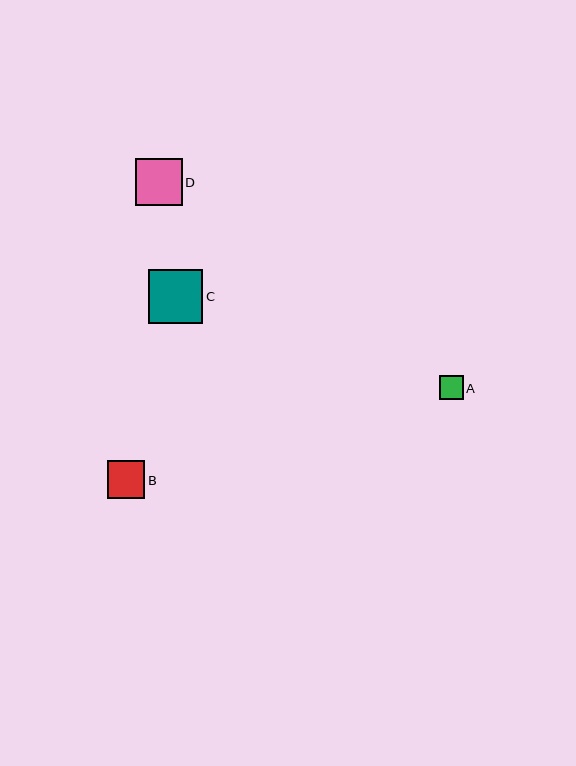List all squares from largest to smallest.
From largest to smallest: C, D, B, A.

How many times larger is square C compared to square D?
Square C is approximately 1.2 times the size of square D.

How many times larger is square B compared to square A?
Square B is approximately 1.6 times the size of square A.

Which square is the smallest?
Square A is the smallest with a size of approximately 24 pixels.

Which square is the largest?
Square C is the largest with a size of approximately 54 pixels.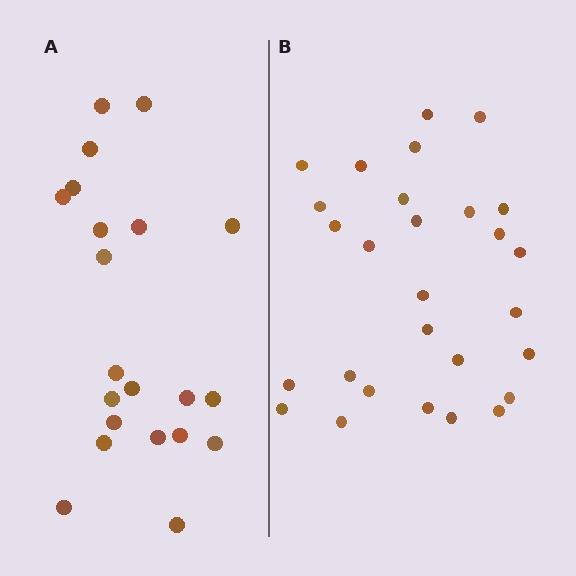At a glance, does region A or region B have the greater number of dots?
Region B (the right region) has more dots.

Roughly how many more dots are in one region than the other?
Region B has roughly 8 or so more dots than region A.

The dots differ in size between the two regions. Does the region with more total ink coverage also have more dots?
No. Region A has more total ink coverage because its dots are larger, but region B actually contains more individual dots. Total area can be misleading — the number of items is what matters here.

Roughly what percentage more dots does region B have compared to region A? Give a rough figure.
About 35% more.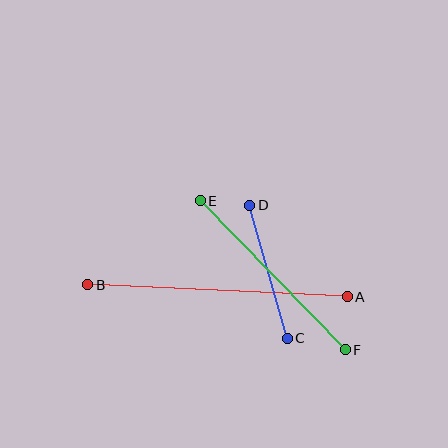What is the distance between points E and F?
The distance is approximately 208 pixels.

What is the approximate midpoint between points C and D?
The midpoint is at approximately (268, 272) pixels.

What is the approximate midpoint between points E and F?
The midpoint is at approximately (273, 275) pixels.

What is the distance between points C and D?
The distance is approximately 138 pixels.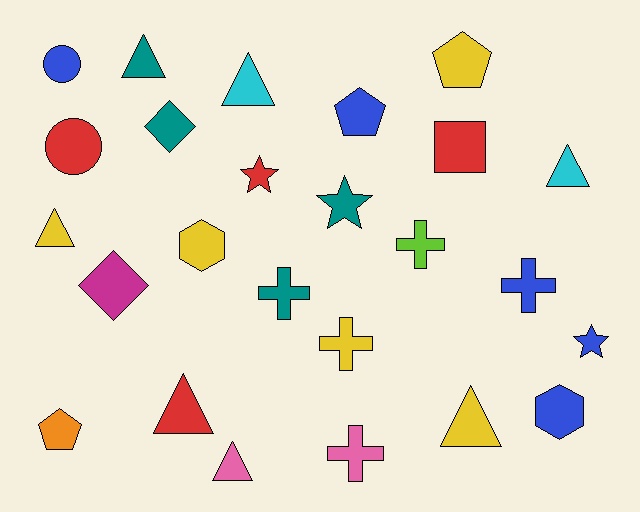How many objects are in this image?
There are 25 objects.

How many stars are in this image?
There are 3 stars.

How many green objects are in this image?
There are no green objects.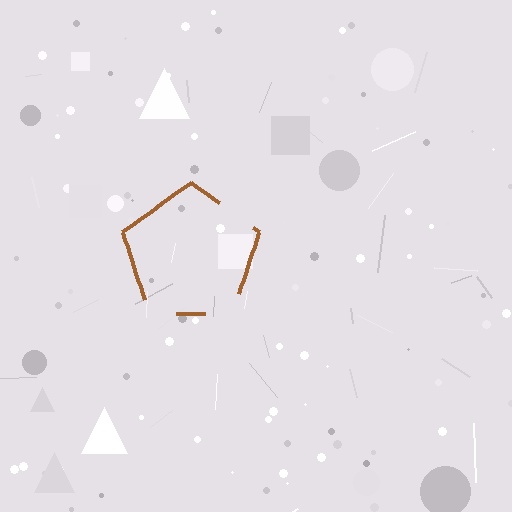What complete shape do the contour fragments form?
The contour fragments form a pentagon.